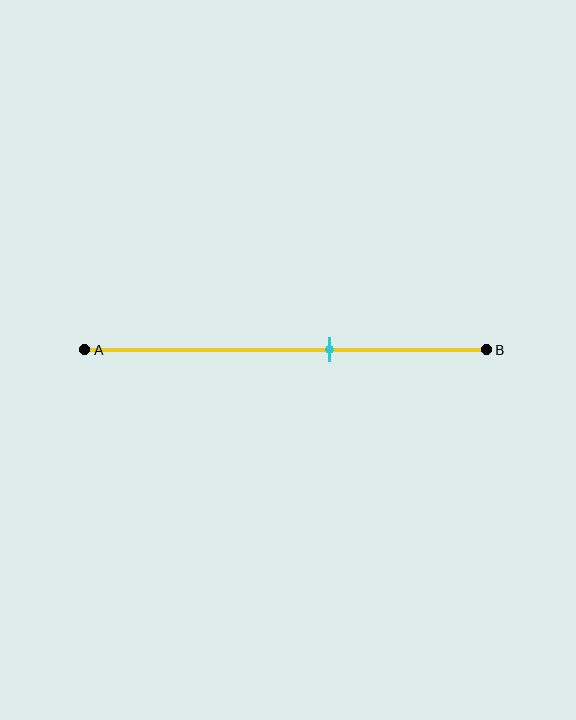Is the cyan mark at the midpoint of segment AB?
No, the mark is at about 60% from A, not at the 50% midpoint.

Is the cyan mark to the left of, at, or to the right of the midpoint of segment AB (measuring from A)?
The cyan mark is to the right of the midpoint of segment AB.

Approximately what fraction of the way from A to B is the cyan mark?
The cyan mark is approximately 60% of the way from A to B.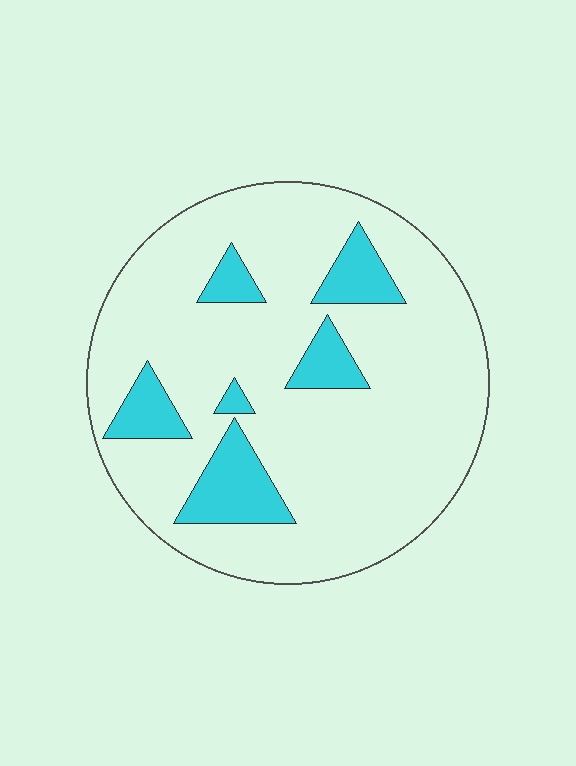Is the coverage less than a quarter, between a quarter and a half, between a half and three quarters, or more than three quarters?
Less than a quarter.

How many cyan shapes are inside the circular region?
6.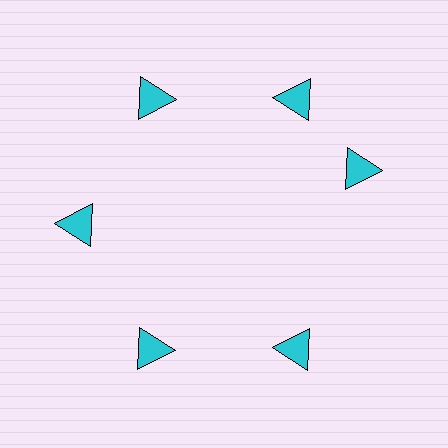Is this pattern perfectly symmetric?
No. The 6 cyan triangles are arranged in a ring, but one element near the 3 o'clock position is rotated out of alignment along the ring, breaking the 6-fold rotational symmetry.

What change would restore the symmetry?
The symmetry would be restored by rotating it back into even spacing with its neighbors so that all 6 triangles sit at equal angles and equal distance from the center.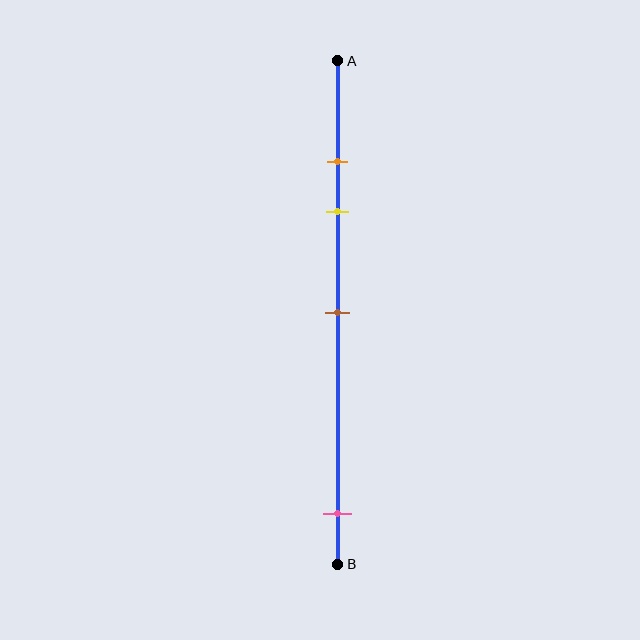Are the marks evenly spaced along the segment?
No, the marks are not evenly spaced.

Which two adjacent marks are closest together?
The orange and yellow marks are the closest adjacent pair.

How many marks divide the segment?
There are 4 marks dividing the segment.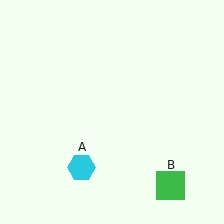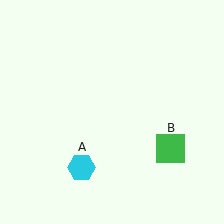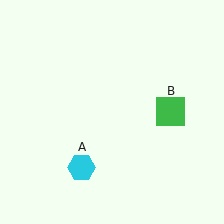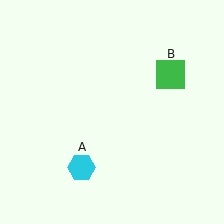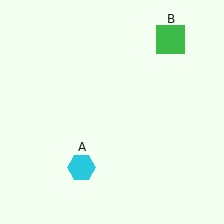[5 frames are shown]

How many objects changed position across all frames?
1 object changed position: green square (object B).